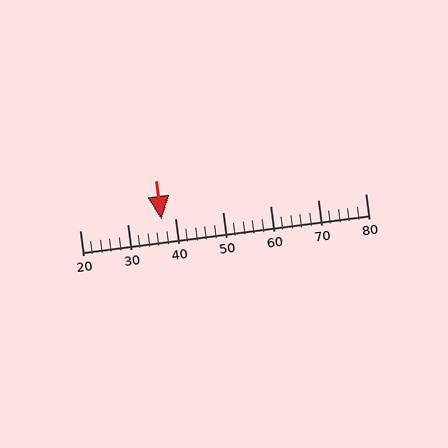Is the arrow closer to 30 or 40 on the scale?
The arrow is closer to 40.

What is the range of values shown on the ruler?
The ruler shows values from 20 to 80.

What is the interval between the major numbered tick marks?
The major tick marks are spaced 10 units apart.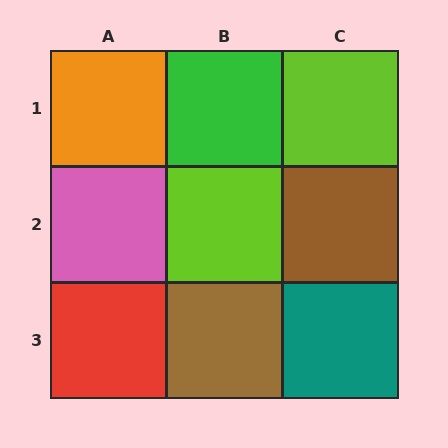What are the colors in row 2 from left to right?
Pink, lime, brown.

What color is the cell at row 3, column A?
Red.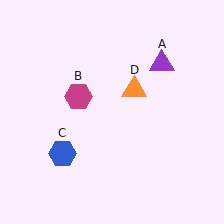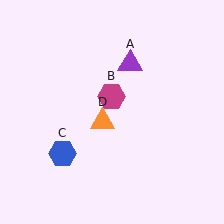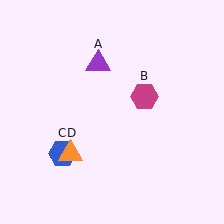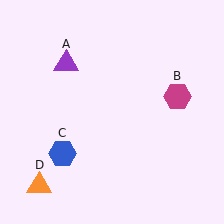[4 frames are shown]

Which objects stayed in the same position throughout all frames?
Blue hexagon (object C) remained stationary.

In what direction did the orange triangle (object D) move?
The orange triangle (object D) moved down and to the left.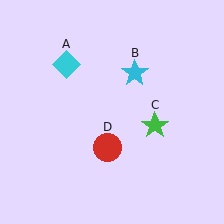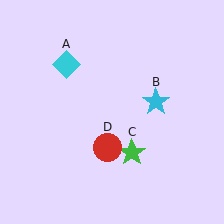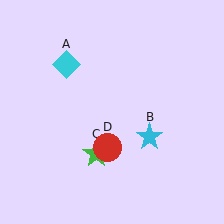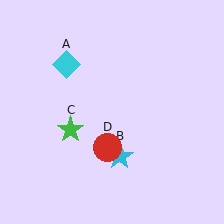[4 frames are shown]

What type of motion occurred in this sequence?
The cyan star (object B), green star (object C) rotated clockwise around the center of the scene.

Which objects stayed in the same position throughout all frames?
Cyan diamond (object A) and red circle (object D) remained stationary.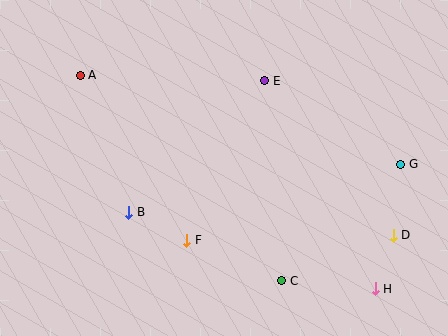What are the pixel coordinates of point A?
Point A is at (80, 75).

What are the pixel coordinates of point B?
Point B is at (129, 212).